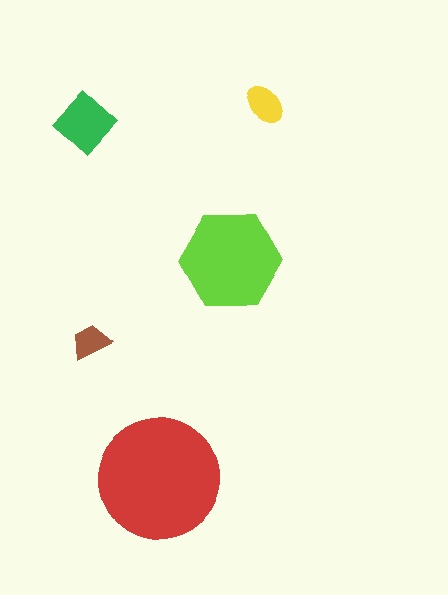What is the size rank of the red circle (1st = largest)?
1st.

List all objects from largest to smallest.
The red circle, the lime hexagon, the green diamond, the yellow ellipse, the brown trapezoid.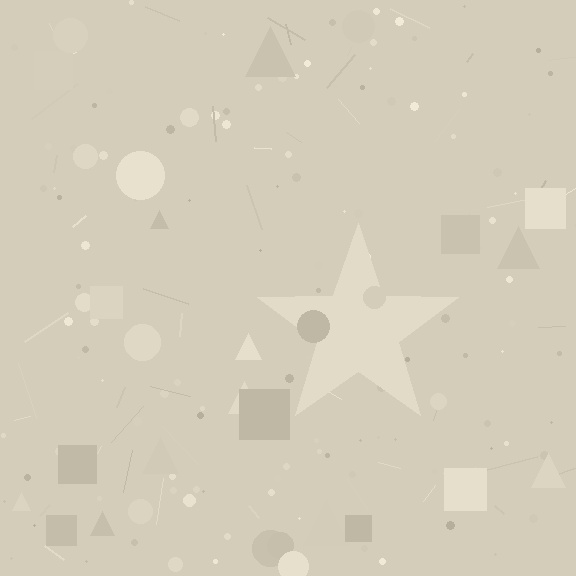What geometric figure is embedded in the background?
A star is embedded in the background.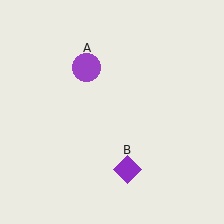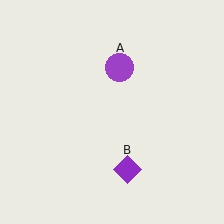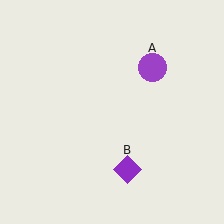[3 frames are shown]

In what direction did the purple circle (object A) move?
The purple circle (object A) moved right.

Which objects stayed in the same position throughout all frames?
Purple diamond (object B) remained stationary.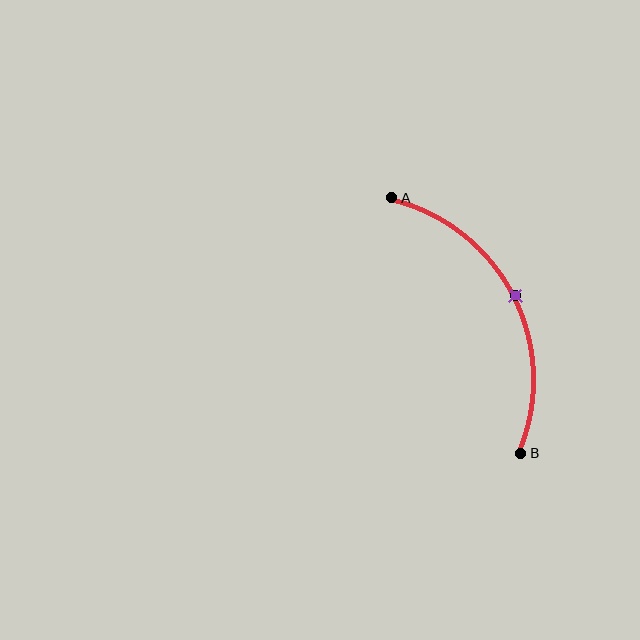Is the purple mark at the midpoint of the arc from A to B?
Yes. The purple mark lies on the arc at equal arc-length from both A and B — it is the arc midpoint.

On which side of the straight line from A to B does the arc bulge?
The arc bulges to the right of the straight line connecting A and B.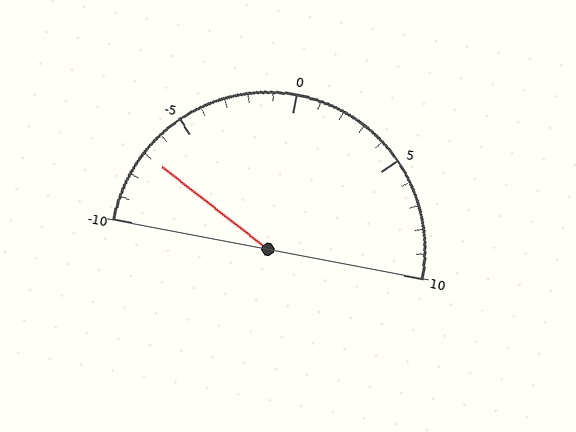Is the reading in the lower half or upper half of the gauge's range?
The reading is in the lower half of the range (-10 to 10).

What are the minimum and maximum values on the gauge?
The gauge ranges from -10 to 10.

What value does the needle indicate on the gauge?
The needle indicates approximately -7.